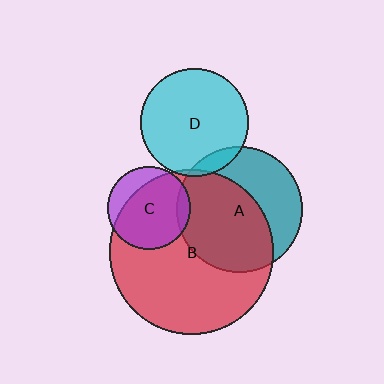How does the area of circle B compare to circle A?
Approximately 1.7 times.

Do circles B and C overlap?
Yes.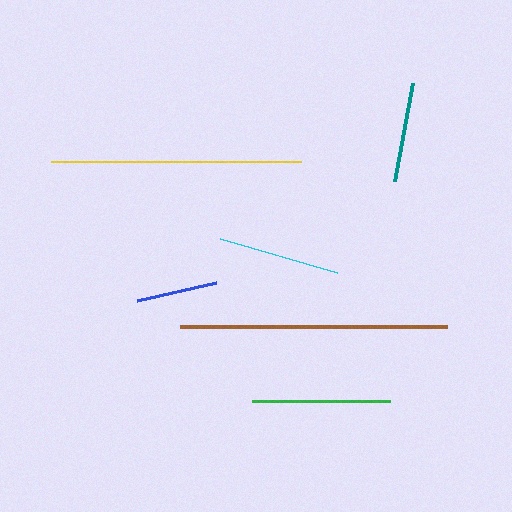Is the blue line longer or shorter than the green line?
The green line is longer than the blue line.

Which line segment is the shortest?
The blue line is the shortest at approximately 81 pixels.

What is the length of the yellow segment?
The yellow segment is approximately 250 pixels long.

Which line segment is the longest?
The brown line is the longest at approximately 266 pixels.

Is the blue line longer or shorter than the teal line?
The teal line is longer than the blue line.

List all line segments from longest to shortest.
From longest to shortest: brown, yellow, green, cyan, teal, blue.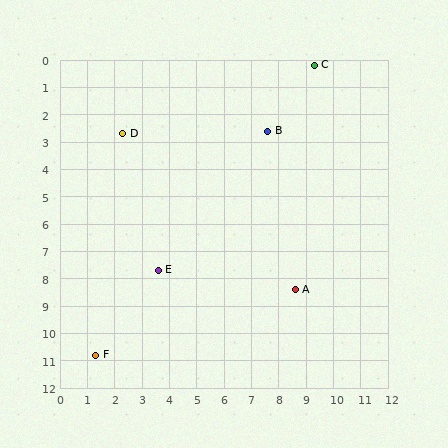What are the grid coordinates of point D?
Point D is at approximately (2.3, 2.7).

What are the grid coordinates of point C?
Point C is at approximately (9.3, 0.2).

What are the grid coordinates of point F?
Point F is at approximately (1.3, 10.8).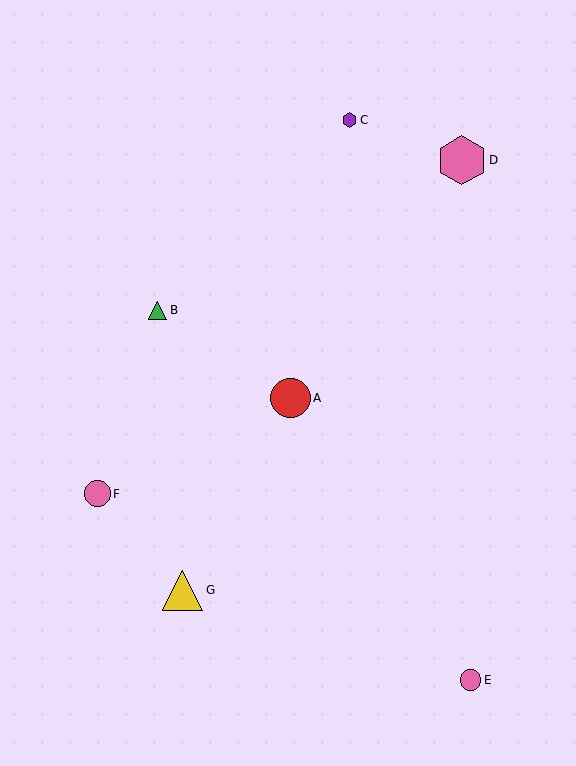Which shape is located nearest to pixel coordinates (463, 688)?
The pink circle (labeled E) at (471, 680) is nearest to that location.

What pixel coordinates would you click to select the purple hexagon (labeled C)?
Click at (350, 120) to select the purple hexagon C.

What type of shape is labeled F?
Shape F is a pink circle.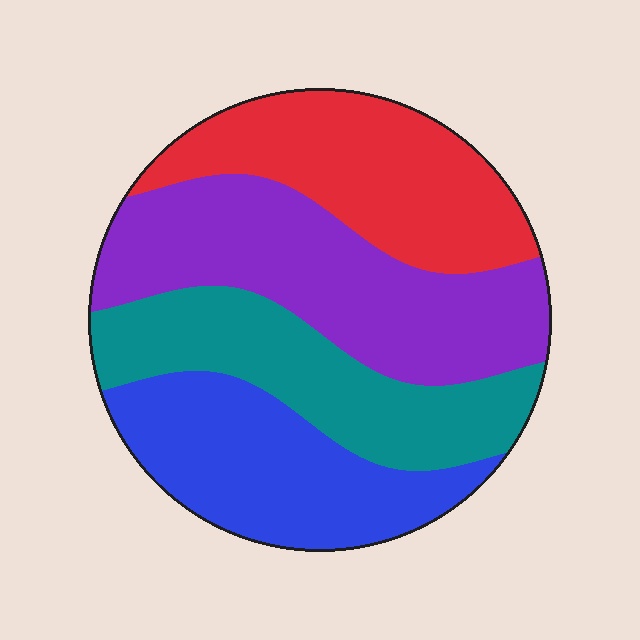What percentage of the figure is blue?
Blue covers 23% of the figure.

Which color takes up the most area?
Purple, at roughly 30%.